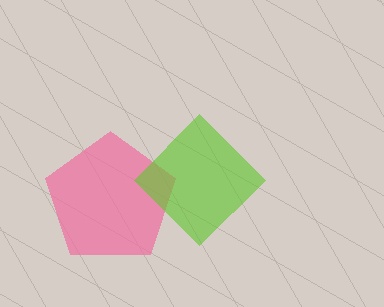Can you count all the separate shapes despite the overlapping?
Yes, there are 2 separate shapes.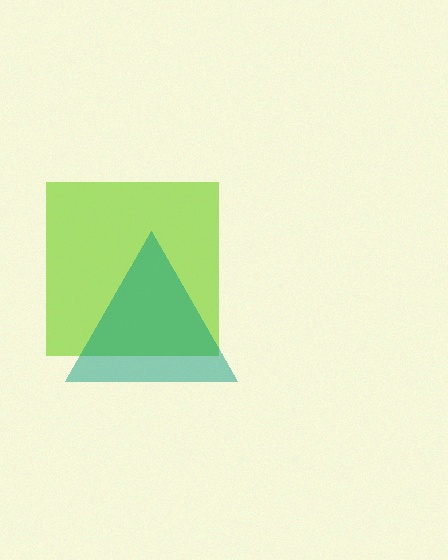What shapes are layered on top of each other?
The layered shapes are: a lime square, a teal triangle.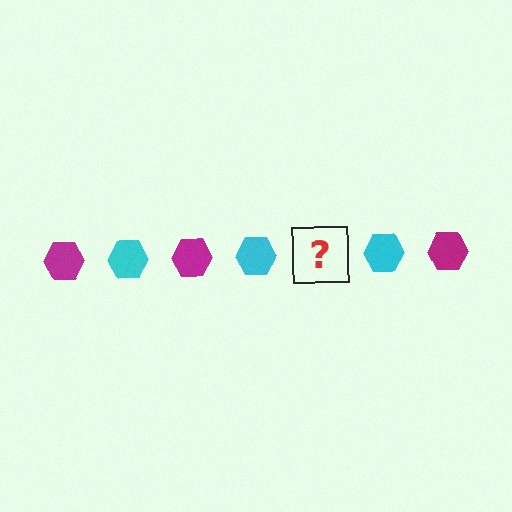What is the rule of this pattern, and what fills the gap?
The rule is that the pattern cycles through magenta, cyan hexagons. The gap should be filled with a magenta hexagon.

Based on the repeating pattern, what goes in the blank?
The blank should be a magenta hexagon.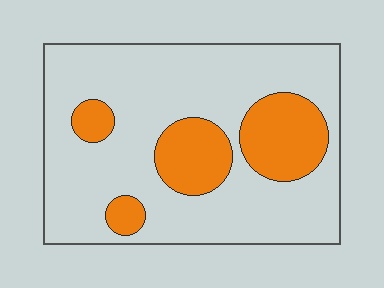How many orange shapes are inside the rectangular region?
4.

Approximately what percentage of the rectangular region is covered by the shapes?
Approximately 25%.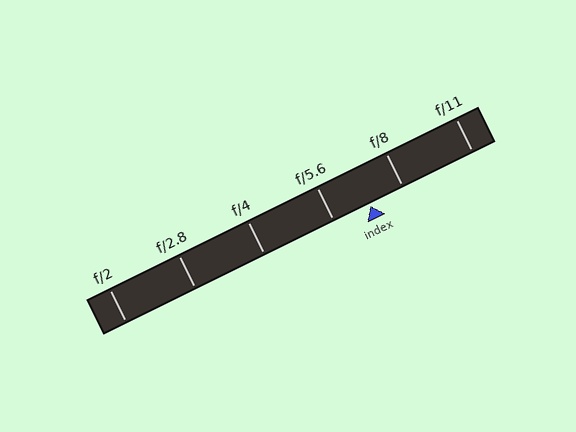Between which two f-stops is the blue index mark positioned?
The index mark is between f/5.6 and f/8.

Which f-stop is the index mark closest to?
The index mark is closest to f/8.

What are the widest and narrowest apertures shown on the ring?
The widest aperture shown is f/2 and the narrowest is f/11.